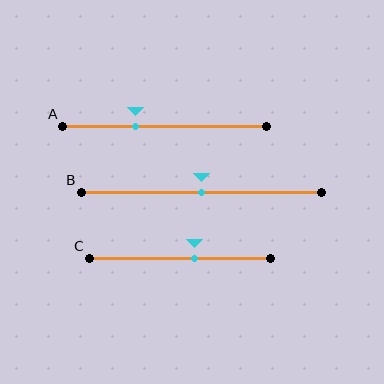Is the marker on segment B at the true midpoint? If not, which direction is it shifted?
Yes, the marker on segment B is at the true midpoint.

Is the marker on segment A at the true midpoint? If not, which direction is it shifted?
No, the marker on segment A is shifted to the left by about 14% of the segment length.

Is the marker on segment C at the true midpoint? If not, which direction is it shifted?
No, the marker on segment C is shifted to the right by about 8% of the segment length.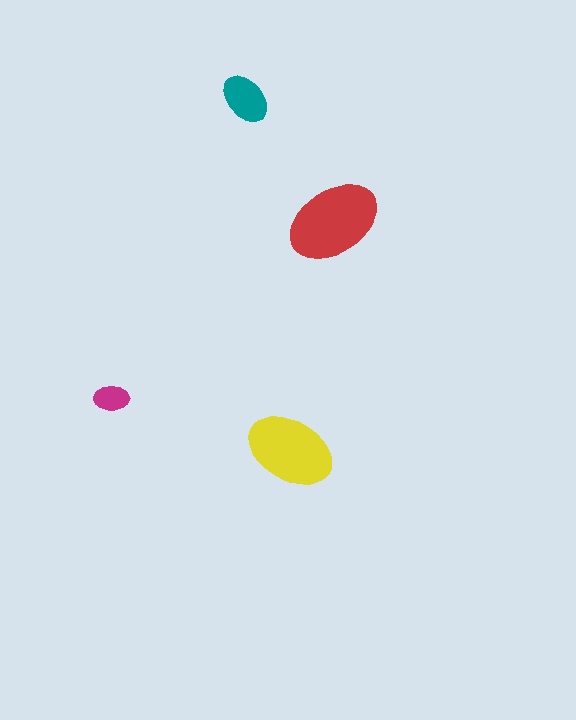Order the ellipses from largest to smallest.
the red one, the yellow one, the teal one, the magenta one.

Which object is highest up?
The teal ellipse is topmost.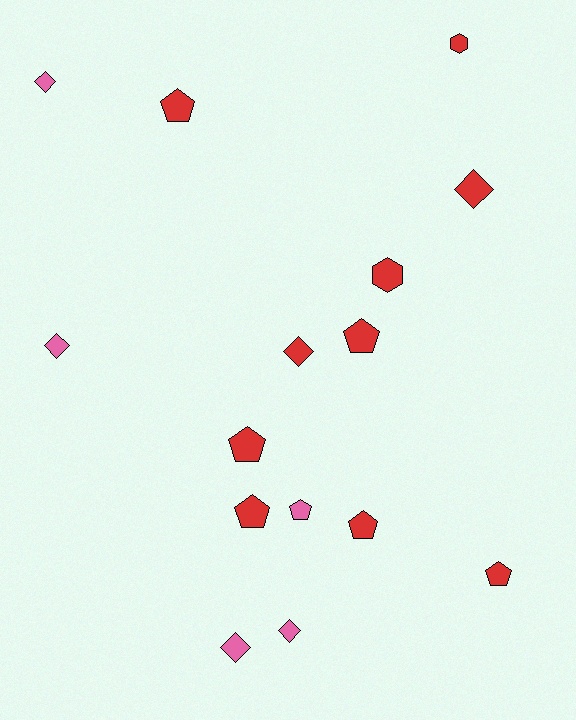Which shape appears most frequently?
Pentagon, with 7 objects.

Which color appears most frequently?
Red, with 10 objects.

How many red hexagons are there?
There are 2 red hexagons.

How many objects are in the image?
There are 15 objects.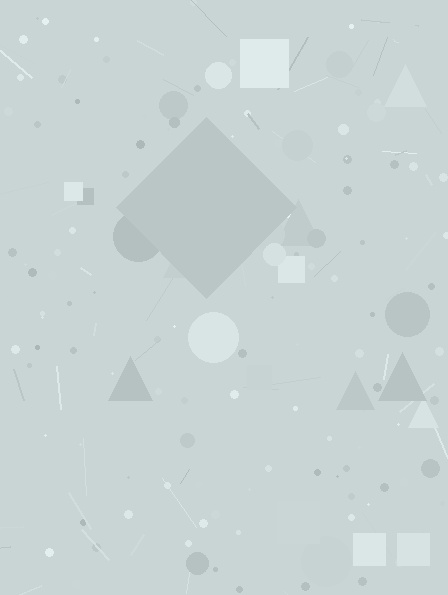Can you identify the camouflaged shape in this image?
The camouflaged shape is a diamond.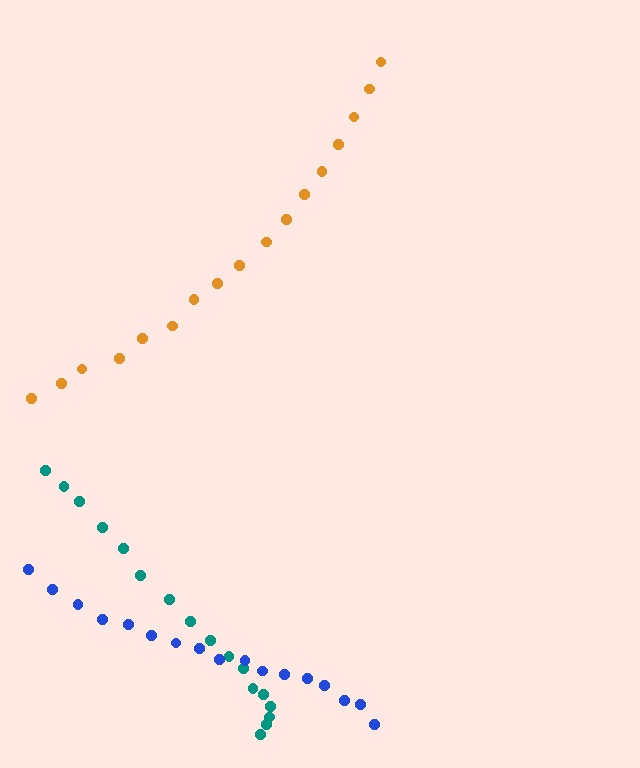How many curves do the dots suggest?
There are 3 distinct paths.